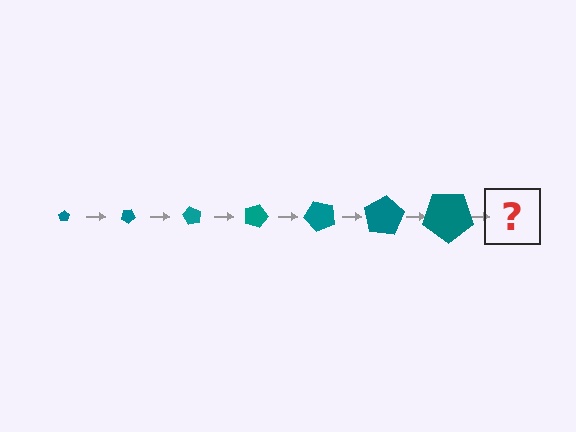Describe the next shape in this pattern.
It should be a pentagon, larger than the previous one and rotated 210 degrees from the start.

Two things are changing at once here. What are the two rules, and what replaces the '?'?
The two rules are that the pentagon grows larger each step and it rotates 30 degrees each step. The '?' should be a pentagon, larger than the previous one and rotated 210 degrees from the start.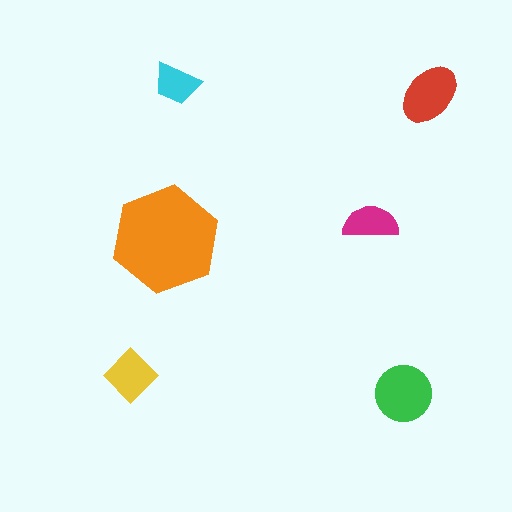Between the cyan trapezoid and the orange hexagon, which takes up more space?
The orange hexagon.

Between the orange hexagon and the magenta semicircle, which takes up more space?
The orange hexagon.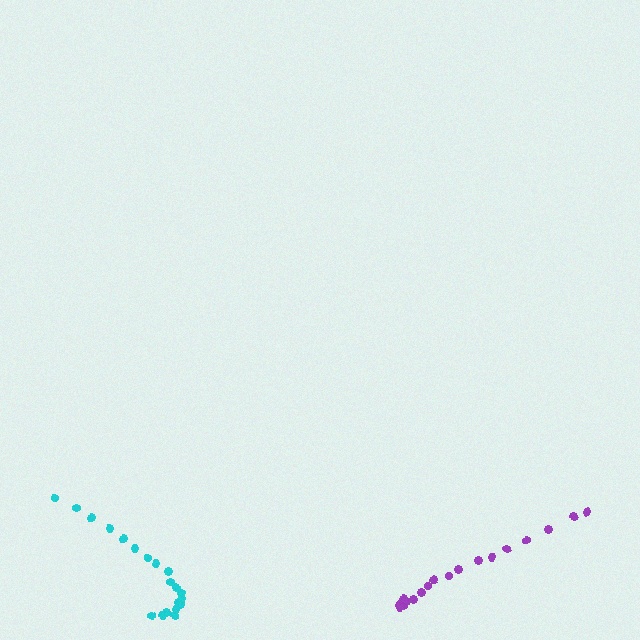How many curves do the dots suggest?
There are 2 distinct paths.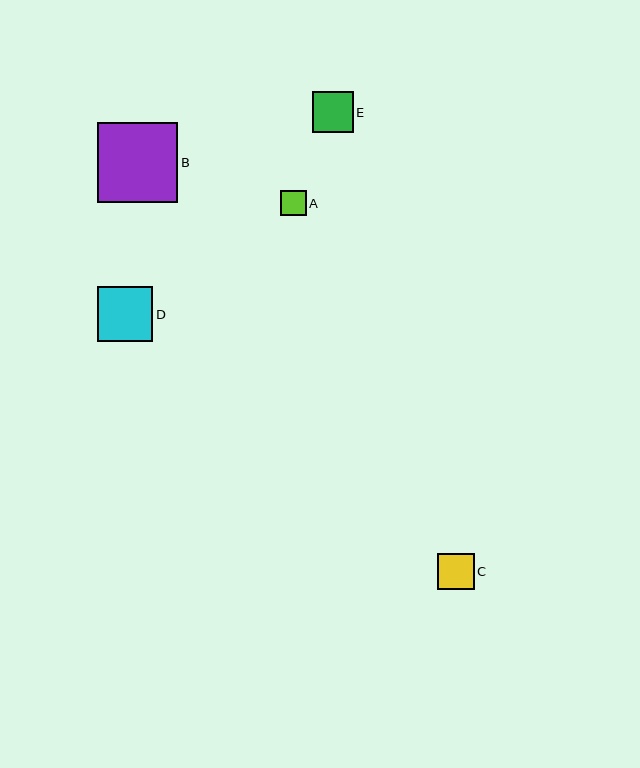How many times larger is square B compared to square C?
Square B is approximately 2.2 times the size of square C.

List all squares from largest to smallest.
From largest to smallest: B, D, E, C, A.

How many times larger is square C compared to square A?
Square C is approximately 1.4 times the size of square A.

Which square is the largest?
Square B is the largest with a size of approximately 80 pixels.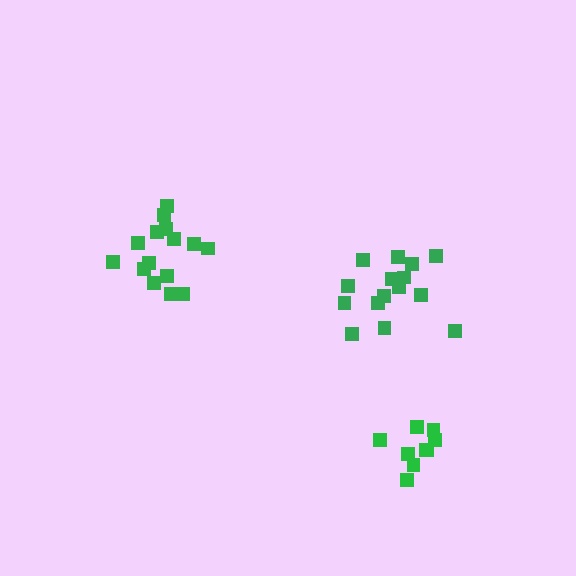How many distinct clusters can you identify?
There are 3 distinct clusters.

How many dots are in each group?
Group 1: 15 dots, Group 2: 15 dots, Group 3: 9 dots (39 total).